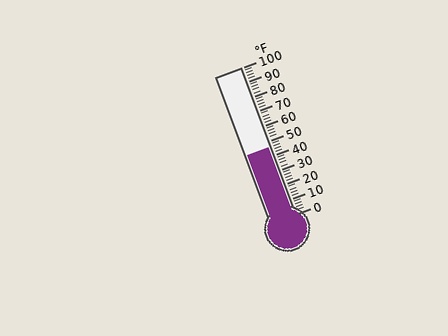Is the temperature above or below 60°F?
The temperature is below 60°F.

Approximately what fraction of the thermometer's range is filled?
The thermometer is filled to approximately 45% of its range.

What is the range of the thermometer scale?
The thermometer scale ranges from 0°F to 100°F.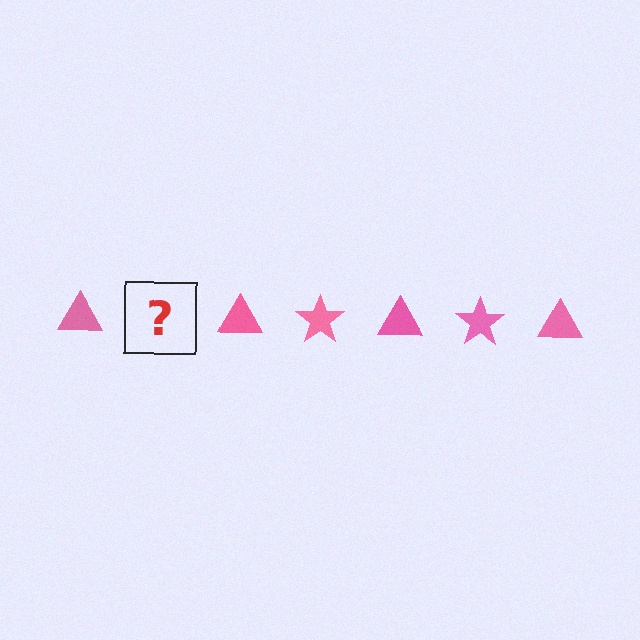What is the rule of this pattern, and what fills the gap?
The rule is that the pattern cycles through triangle, star shapes in pink. The gap should be filled with a pink star.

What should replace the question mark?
The question mark should be replaced with a pink star.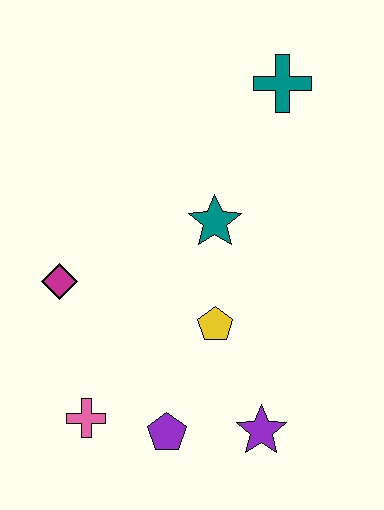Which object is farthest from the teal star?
The pink cross is farthest from the teal star.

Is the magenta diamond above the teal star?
No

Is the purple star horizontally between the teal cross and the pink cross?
Yes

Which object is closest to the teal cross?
The teal star is closest to the teal cross.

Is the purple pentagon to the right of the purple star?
No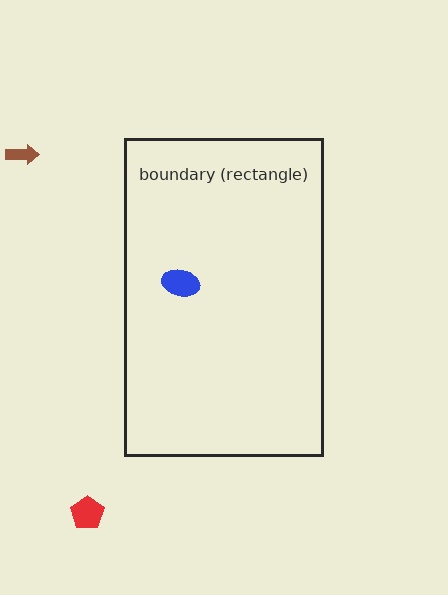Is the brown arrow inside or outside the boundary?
Outside.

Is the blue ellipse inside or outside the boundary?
Inside.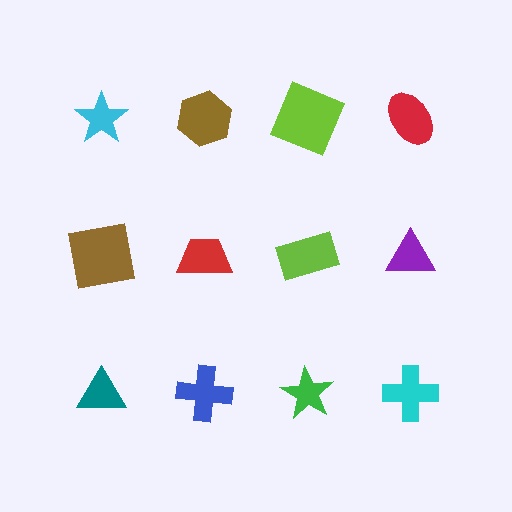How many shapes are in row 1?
4 shapes.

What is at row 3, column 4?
A cyan cross.